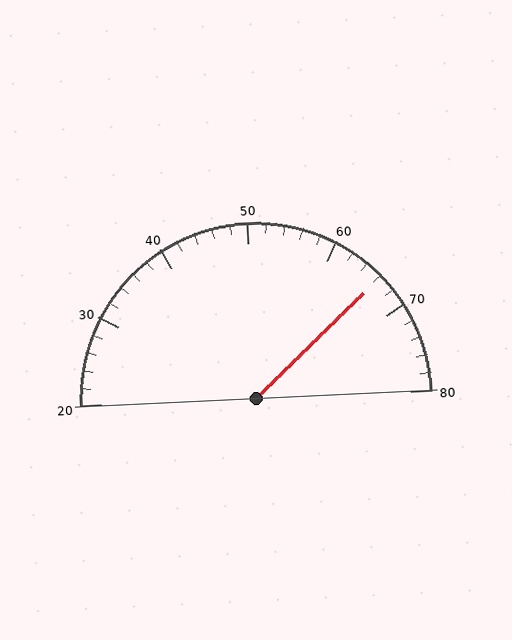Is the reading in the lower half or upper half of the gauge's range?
The reading is in the upper half of the range (20 to 80).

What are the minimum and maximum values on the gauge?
The gauge ranges from 20 to 80.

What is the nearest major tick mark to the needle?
The nearest major tick mark is 70.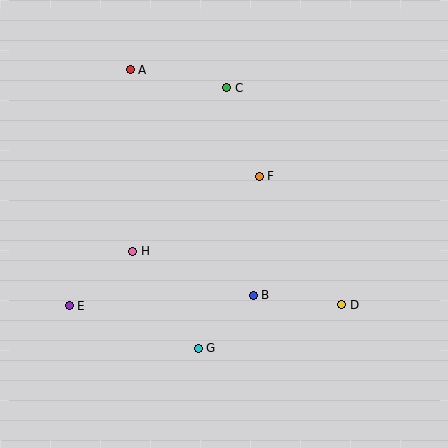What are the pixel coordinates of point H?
Point H is at (133, 251).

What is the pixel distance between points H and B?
The distance between H and B is 128 pixels.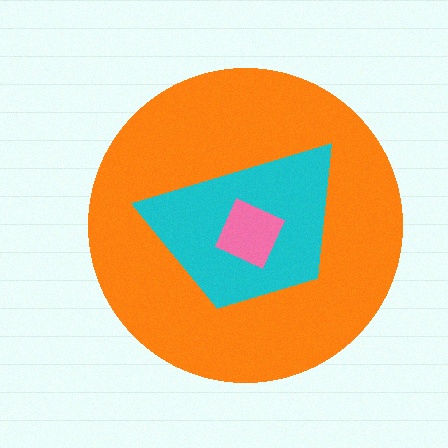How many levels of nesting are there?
3.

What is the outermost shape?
The orange circle.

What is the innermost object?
The pink square.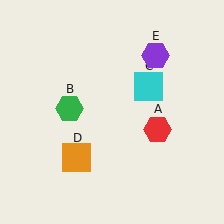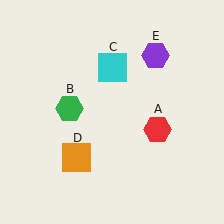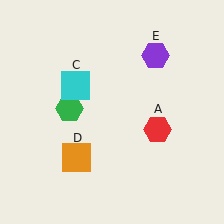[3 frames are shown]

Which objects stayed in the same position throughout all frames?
Red hexagon (object A) and green hexagon (object B) and orange square (object D) and purple hexagon (object E) remained stationary.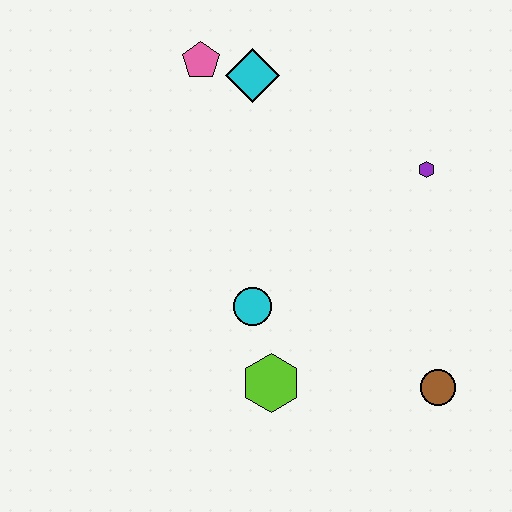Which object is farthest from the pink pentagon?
The brown circle is farthest from the pink pentagon.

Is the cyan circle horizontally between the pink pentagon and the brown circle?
Yes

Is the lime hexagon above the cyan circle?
No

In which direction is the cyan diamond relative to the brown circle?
The cyan diamond is above the brown circle.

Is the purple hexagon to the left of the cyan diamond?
No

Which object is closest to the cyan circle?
The lime hexagon is closest to the cyan circle.